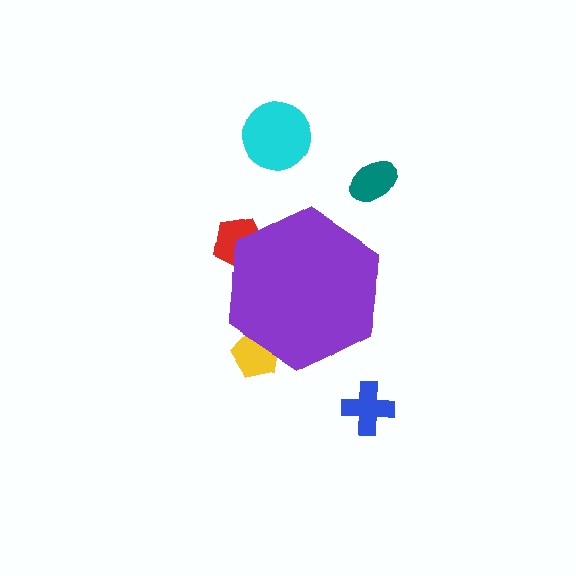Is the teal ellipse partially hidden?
No, the teal ellipse is fully visible.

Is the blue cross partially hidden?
No, the blue cross is fully visible.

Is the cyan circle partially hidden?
No, the cyan circle is fully visible.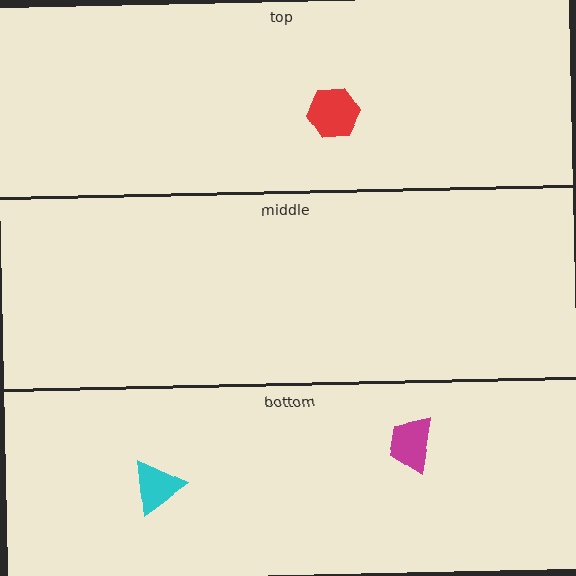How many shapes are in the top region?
1.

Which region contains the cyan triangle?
The bottom region.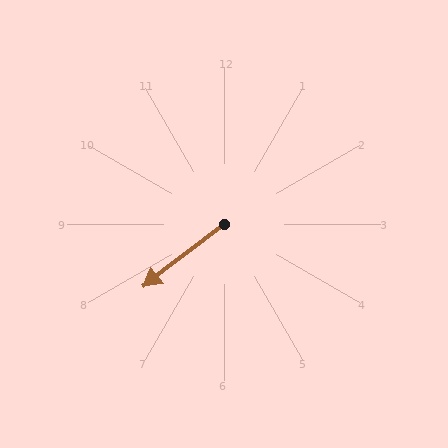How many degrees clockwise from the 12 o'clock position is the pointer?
Approximately 233 degrees.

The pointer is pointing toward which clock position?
Roughly 8 o'clock.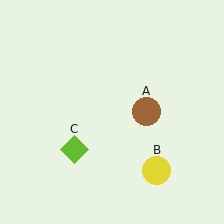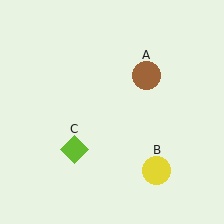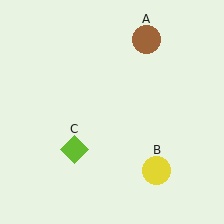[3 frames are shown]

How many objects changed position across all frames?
1 object changed position: brown circle (object A).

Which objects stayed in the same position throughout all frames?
Yellow circle (object B) and lime diamond (object C) remained stationary.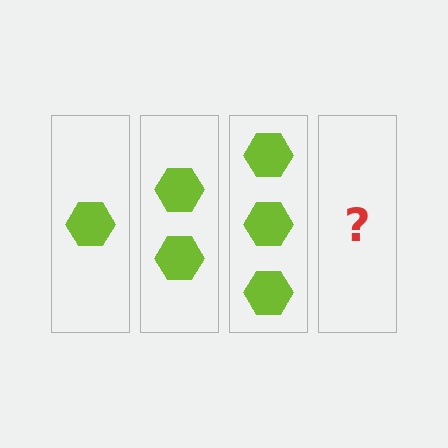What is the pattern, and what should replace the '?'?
The pattern is that each step adds one more hexagon. The '?' should be 4 hexagons.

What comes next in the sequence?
The next element should be 4 hexagons.